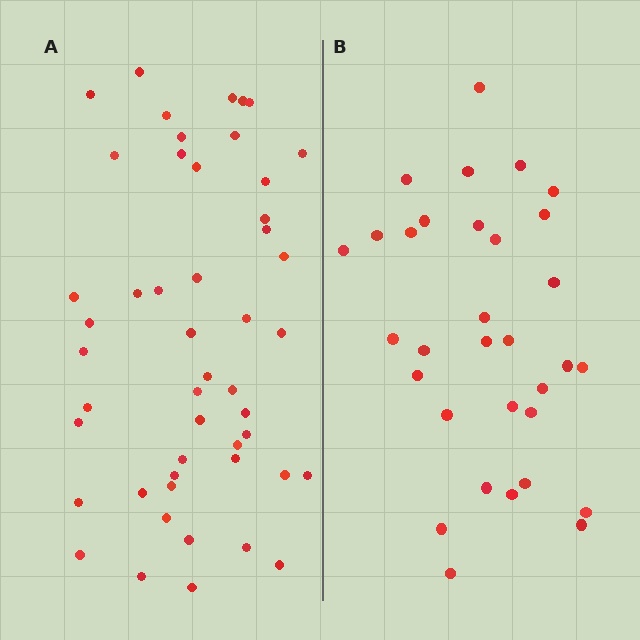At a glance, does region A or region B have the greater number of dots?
Region A (the left region) has more dots.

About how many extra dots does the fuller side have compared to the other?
Region A has approximately 15 more dots than region B.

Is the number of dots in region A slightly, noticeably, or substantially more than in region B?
Region A has substantially more. The ratio is roughly 1.5 to 1.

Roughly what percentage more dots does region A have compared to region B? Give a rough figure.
About 55% more.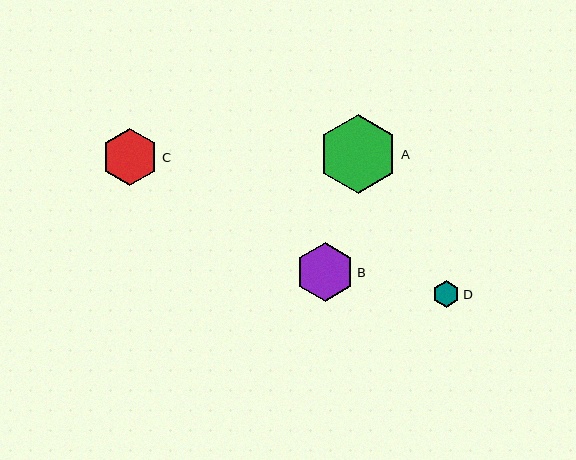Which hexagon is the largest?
Hexagon A is the largest with a size of approximately 79 pixels.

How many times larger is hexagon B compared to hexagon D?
Hexagon B is approximately 2.2 times the size of hexagon D.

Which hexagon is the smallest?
Hexagon D is the smallest with a size of approximately 27 pixels.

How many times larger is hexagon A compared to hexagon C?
Hexagon A is approximately 1.4 times the size of hexagon C.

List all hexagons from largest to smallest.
From largest to smallest: A, B, C, D.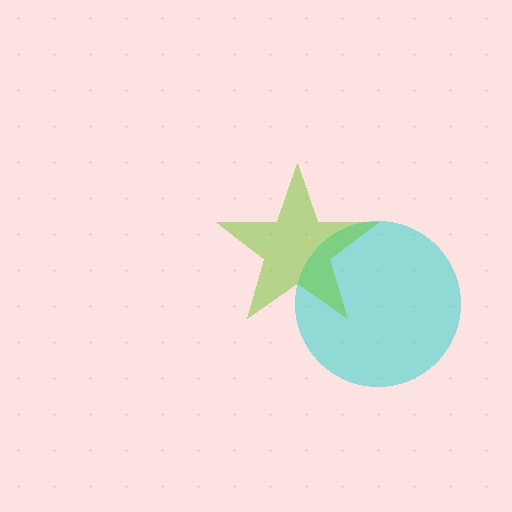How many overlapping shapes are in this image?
There are 2 overlapping shapes in the image.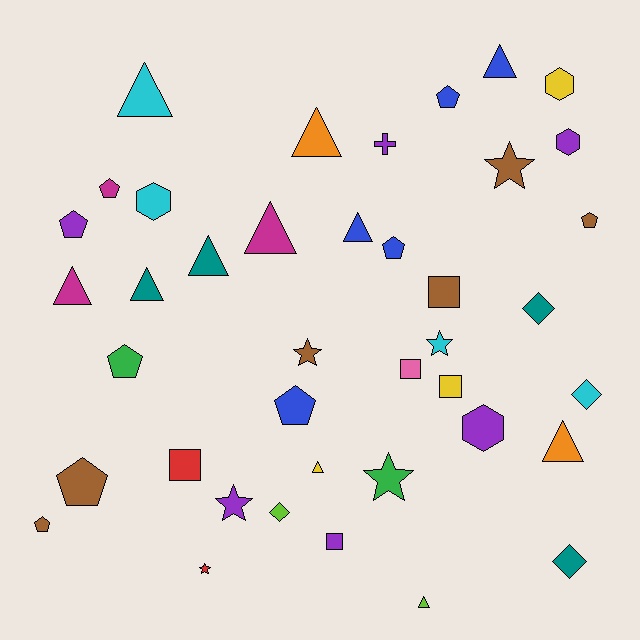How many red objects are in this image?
There are 2 red objects.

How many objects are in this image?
There are 40 objects.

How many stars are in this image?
There are 6 stars.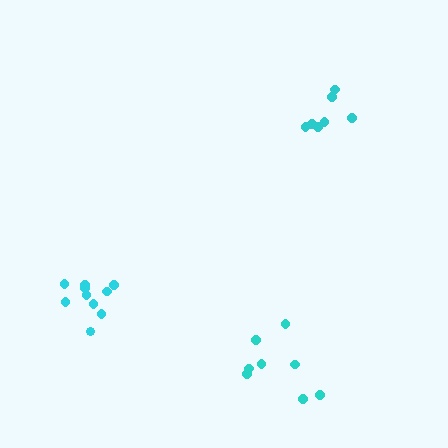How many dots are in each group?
Group 1: 7 dots, Group 2: 8 dots, Group 3: 10 dots (25 total).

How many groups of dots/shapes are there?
There are 3 groups.